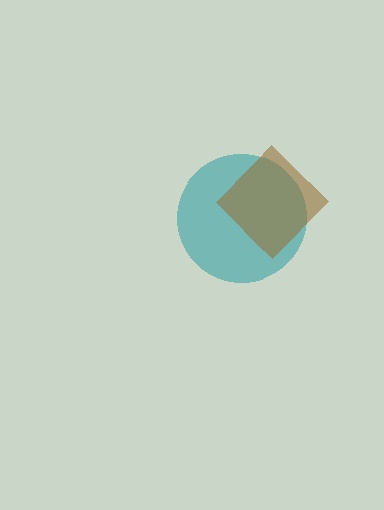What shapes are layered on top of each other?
The layered shapes are: a teal circle, a brown diamond.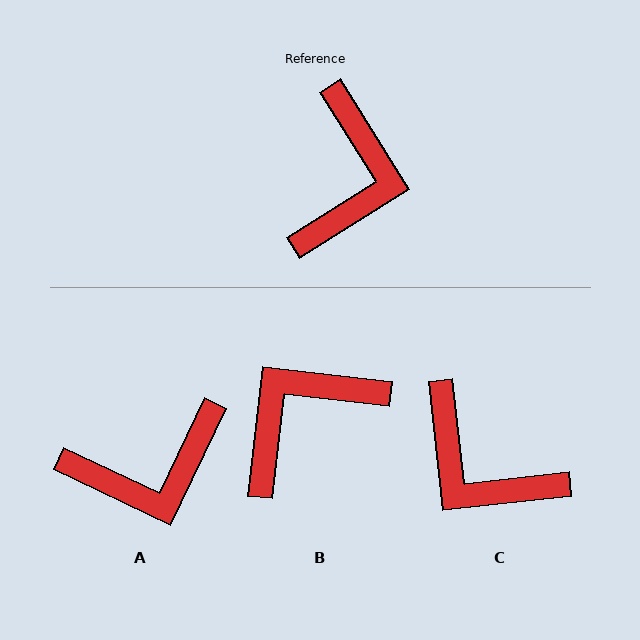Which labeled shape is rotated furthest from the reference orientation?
B, about 141 degrees away.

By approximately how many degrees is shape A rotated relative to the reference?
Approximately 58 degrees clockwise.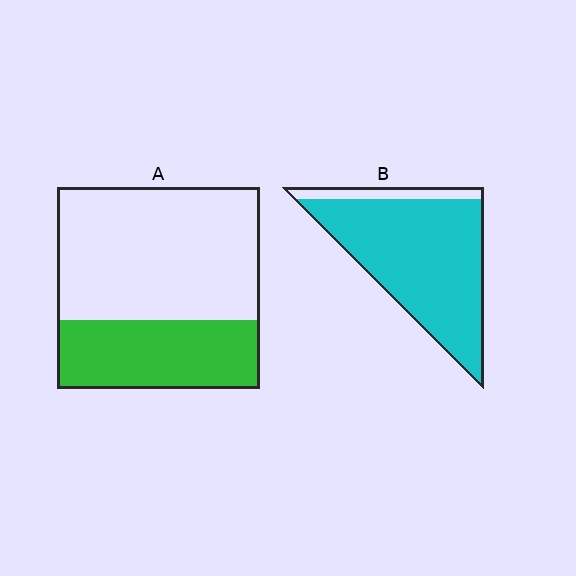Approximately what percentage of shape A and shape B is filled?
A is approximately 35% and B is approximately 90%.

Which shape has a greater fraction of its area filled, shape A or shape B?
Shape B.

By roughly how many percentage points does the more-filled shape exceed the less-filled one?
By roughly 55 percentage points (B over A).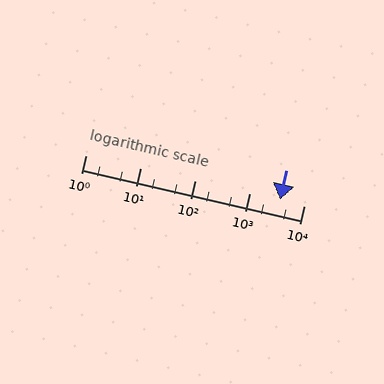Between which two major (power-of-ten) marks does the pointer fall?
The pointer is between 1000 and 10000.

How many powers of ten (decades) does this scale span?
The scale spans 4 decades, from 1 to 10000.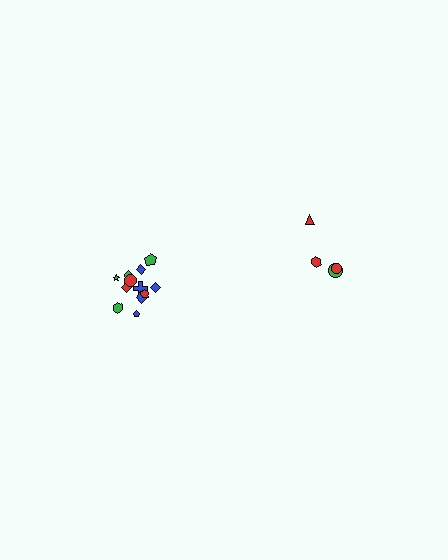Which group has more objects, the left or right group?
The left group.